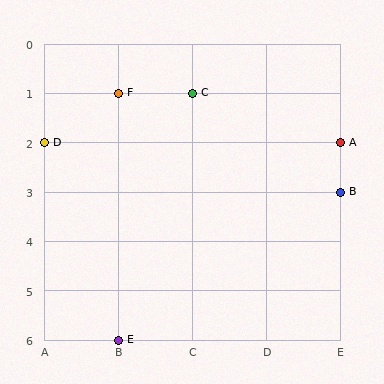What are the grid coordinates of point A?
Point A is at grid coordinates (E, 2).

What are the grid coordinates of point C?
Point C is at grid coordinates (C, 1).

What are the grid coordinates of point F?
Point F is at grid coordinates (B, 1).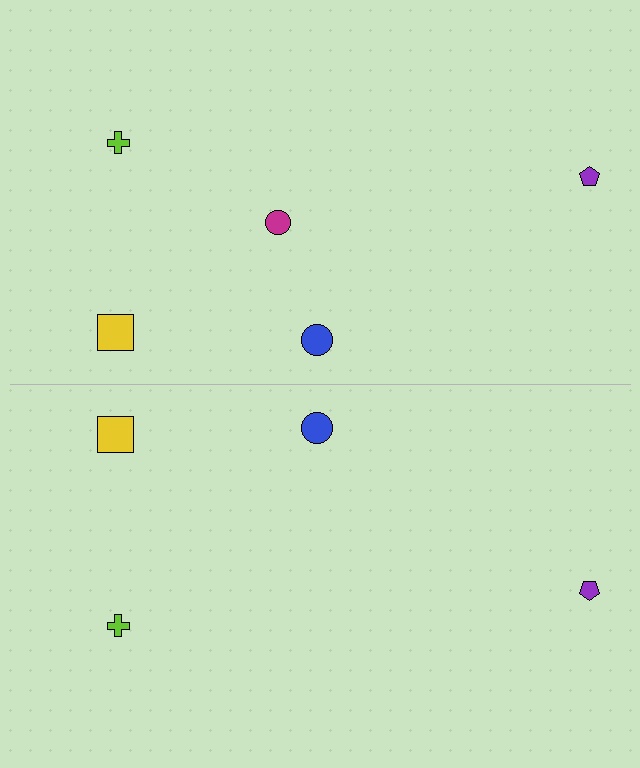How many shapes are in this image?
There are 9 shapes in this image.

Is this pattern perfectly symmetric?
No, the pattern is not perfectly symmetric. A magenta circle is missing from the bottom side.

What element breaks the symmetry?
A magenta circle is missing from the bottom side.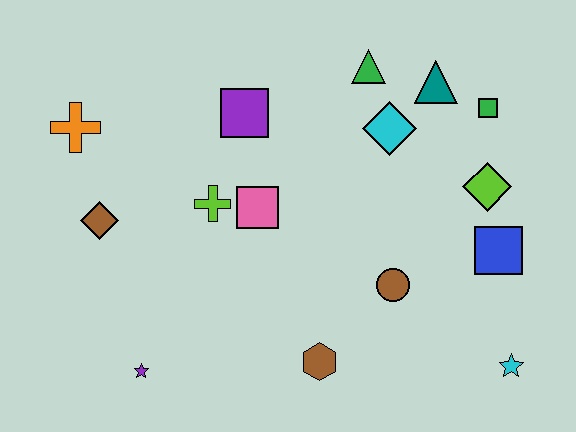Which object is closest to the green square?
The teal triangle is closest to the green square.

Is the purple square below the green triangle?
Yes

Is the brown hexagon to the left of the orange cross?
No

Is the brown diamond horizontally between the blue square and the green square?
No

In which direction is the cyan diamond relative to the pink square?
The cyan diamond is to the right of the pink square.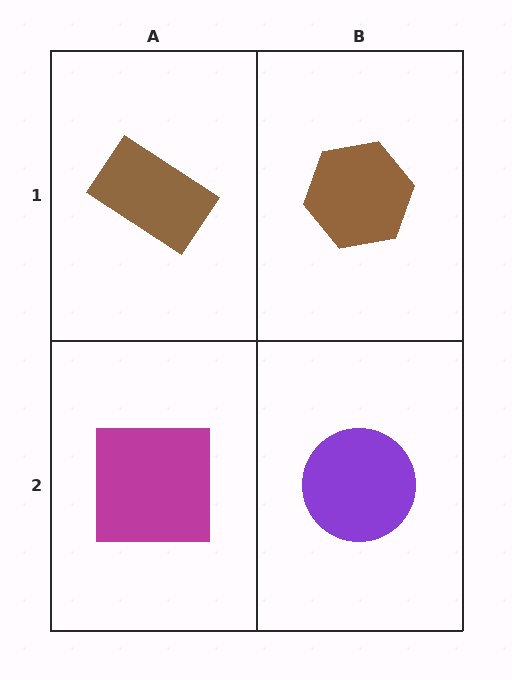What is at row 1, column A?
A brown rectangle.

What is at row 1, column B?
A brown hexagon.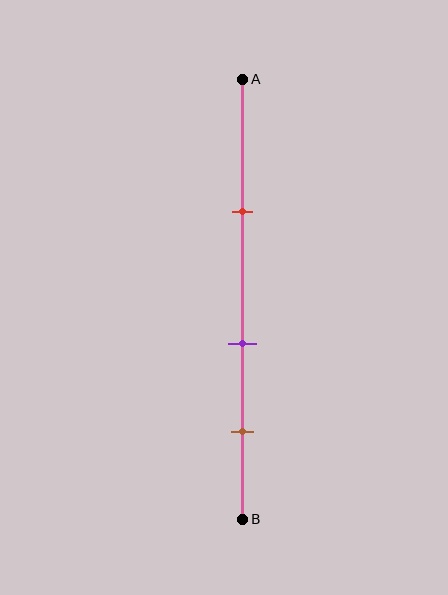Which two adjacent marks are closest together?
The purple and brown marks are the closest adjacent pair.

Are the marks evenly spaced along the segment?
Yes, the marks are approximately evenly spaced.